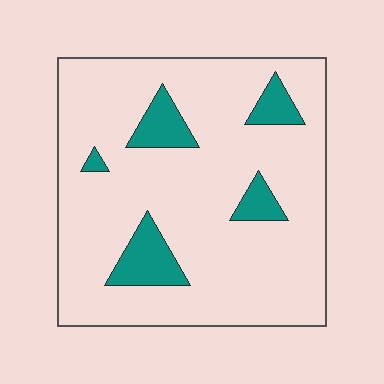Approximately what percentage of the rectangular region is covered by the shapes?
Approximately 15%.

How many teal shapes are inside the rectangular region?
5.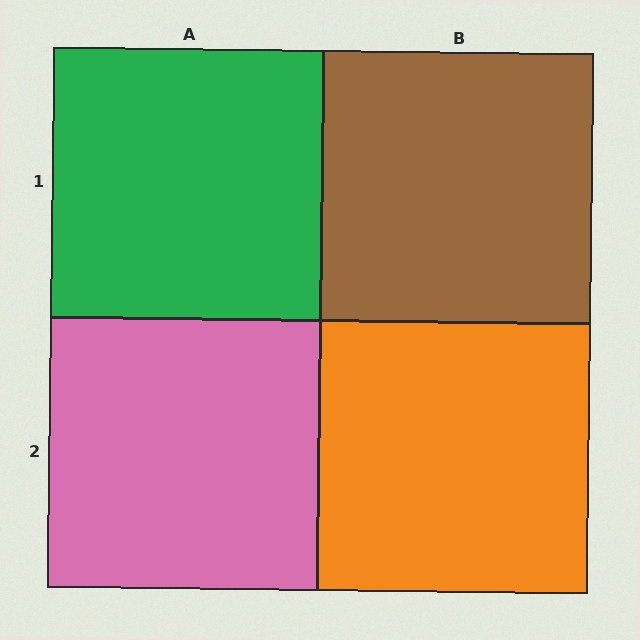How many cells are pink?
1 cell is pink.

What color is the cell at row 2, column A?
Pink.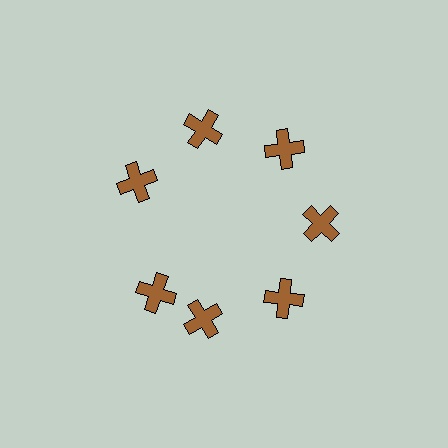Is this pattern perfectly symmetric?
No. The 7 brown crosses are arranged in a ring, but one element near the 8 o'clock position is rotated out of alignment along the ring, breaking the 7-fold rotational symmetry.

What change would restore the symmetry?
The symmetry would be restored by rotating it back into even spacing with its neighbors so that all 7 crosses sit at equal angles and equal distance from the center.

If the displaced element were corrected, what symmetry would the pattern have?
It would have 7-fold rotational symmetry — the pattern would map onto itself every 51 degrees.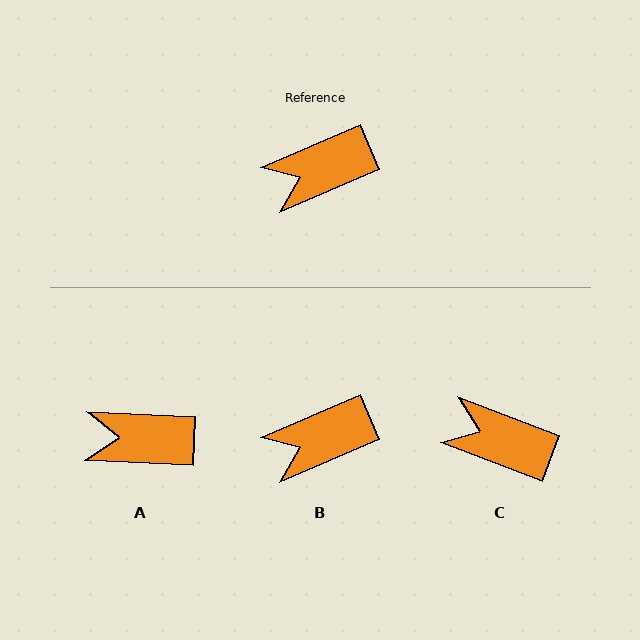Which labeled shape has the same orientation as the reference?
B.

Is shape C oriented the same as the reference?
No, it is off by about 44 degrees.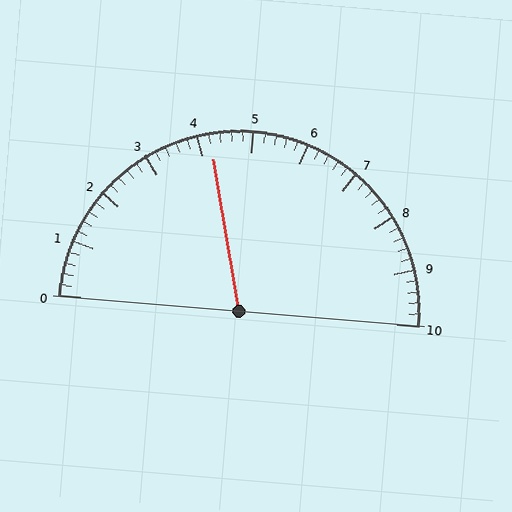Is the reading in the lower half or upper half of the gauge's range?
The reading is in the lower half of the range (0 to 10).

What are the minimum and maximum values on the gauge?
The gauge ranges from 0 to 10.